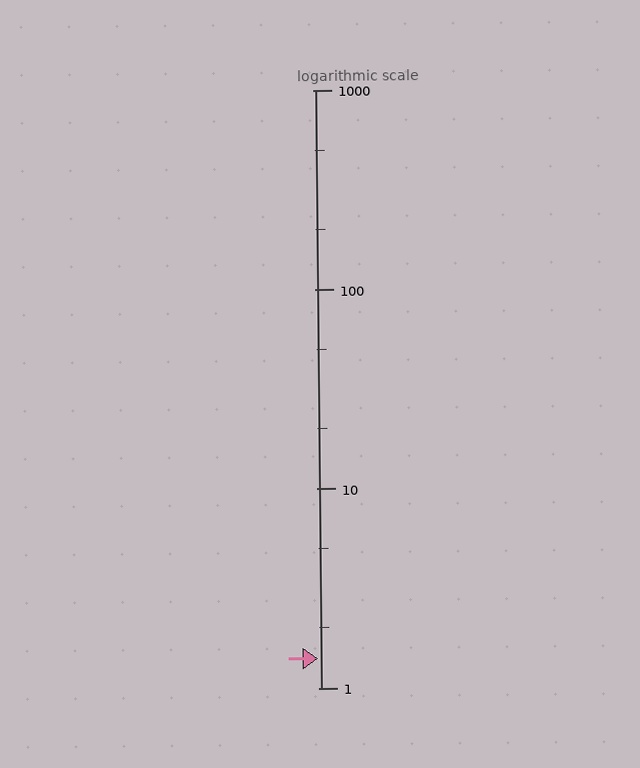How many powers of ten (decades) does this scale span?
The scale spans 3 decades, from 1 to 1000.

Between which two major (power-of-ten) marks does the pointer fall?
The pointer is between 1 and 10.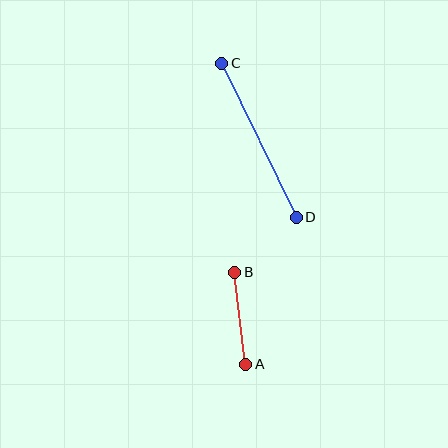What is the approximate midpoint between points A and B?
The midpoint is at approximately (240, 318) pixels.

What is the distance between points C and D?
The distance is approximately 171 pixels.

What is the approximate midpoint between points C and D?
The midpoint is at approximately (259, 140) pixels.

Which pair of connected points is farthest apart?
Points C and D are farthest apart.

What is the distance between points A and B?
The distance is approximately 92 pixels.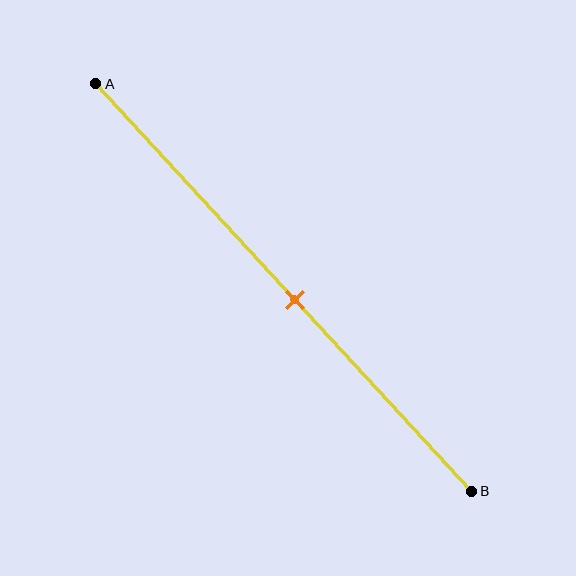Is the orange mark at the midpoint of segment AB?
Yes, the mark is approximately at the midpoint.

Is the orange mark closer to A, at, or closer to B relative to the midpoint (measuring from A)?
The orange mark is approximately at the midpoint of segment AB.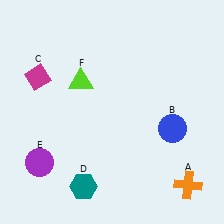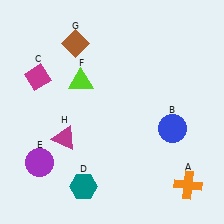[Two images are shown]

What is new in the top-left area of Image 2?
A brown diamond (G) was added in the top-left area of Image 2.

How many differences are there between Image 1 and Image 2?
There are 2 differences between the two images.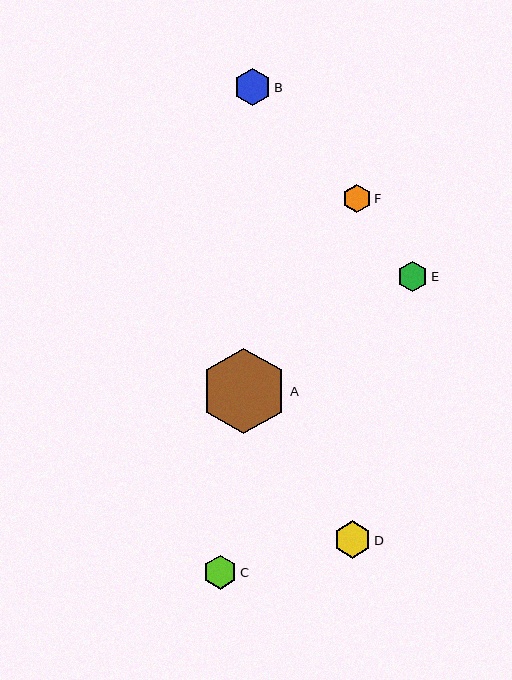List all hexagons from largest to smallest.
From largest to smallest: A, D, B, C, E, F.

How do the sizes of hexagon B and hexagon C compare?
Hexagon B and hexagon C are approximately the same size.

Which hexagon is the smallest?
Hexagon F is the smallest with a size of approximately 28 pixels.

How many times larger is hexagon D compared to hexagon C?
Hexagon D is approximately 1.1 times the size of hexagon C.